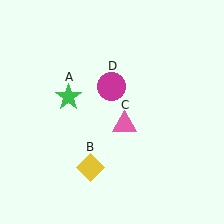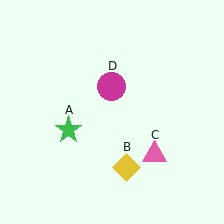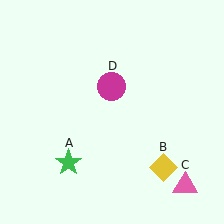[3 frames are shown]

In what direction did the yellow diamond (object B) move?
The yellow diamond (object B) moved right.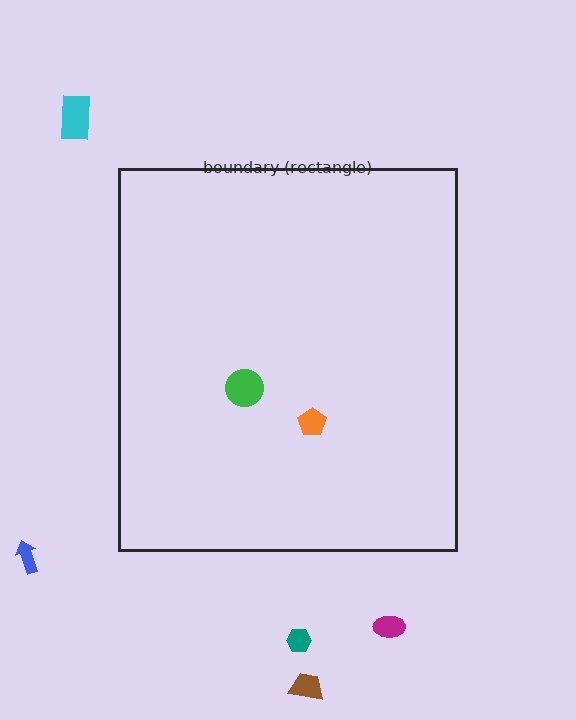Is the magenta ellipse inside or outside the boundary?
Outside.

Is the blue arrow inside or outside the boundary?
Outside.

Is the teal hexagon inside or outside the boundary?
Outside.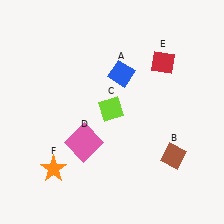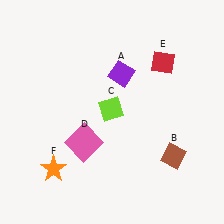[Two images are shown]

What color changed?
The diamond (A) changed from blue in Image 1 to purple in Image 2.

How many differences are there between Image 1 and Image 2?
There is 1 difference between the two images.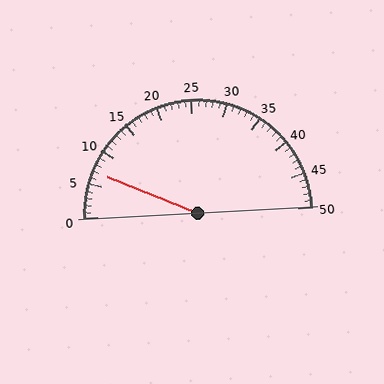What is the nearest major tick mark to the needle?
The nearest major tick mark is 5.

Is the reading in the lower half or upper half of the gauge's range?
The reading is in the lower half of the range (0 to 50).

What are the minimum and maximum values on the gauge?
The gauge ranges from 0 to 50.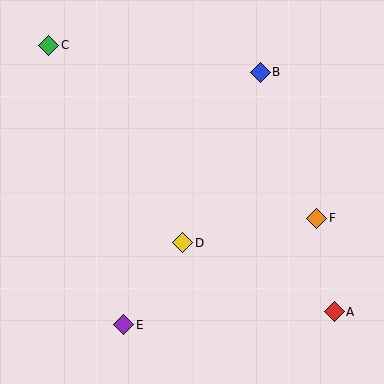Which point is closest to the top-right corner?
Point B is closest to the top-right corner.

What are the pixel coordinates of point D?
Point D is at (183, 243).